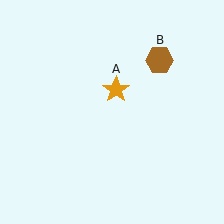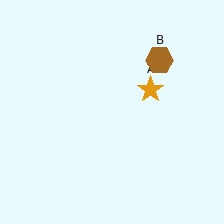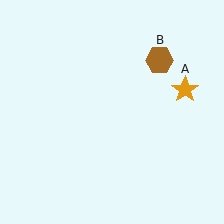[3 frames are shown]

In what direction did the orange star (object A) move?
The orange star (object A) moved right.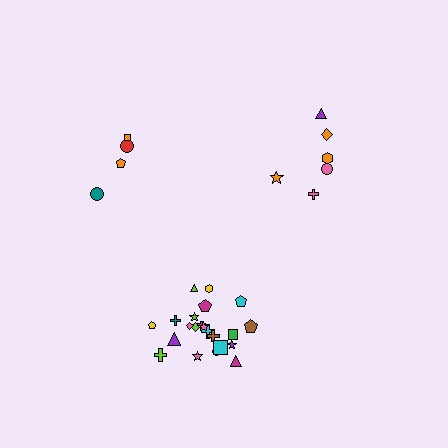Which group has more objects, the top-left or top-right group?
The top-right group.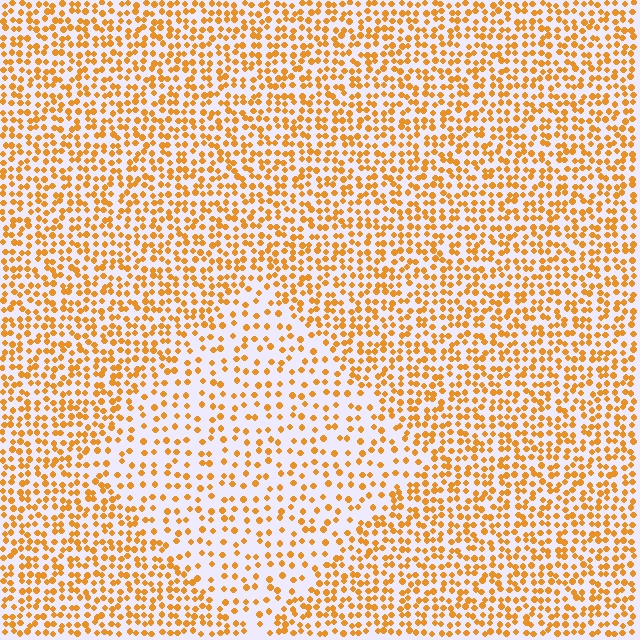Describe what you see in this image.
The image contains small orange elements arranged at two different densities. A diamond-shaped region is visible where the elements are less densely packed than the surrounding area.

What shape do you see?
I see a diamond.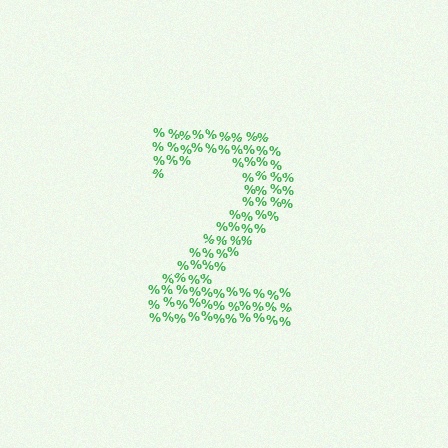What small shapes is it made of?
It is made of small percent signs.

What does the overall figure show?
The overall figure shows the digit 2.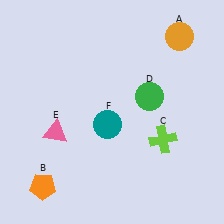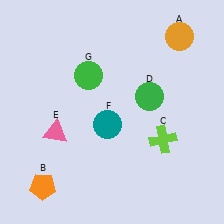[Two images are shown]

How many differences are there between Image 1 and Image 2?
There is 1 difference between the two images.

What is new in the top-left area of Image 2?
A green circle (G) was added in the top-left area of Image 2.